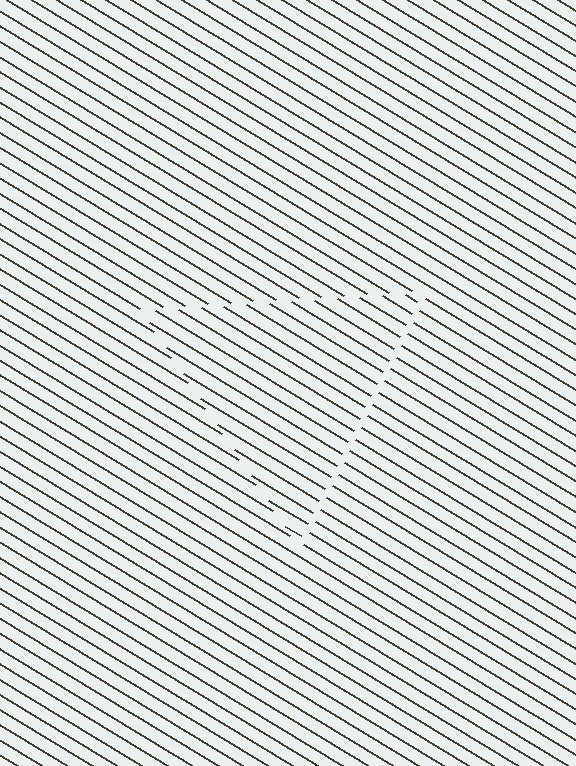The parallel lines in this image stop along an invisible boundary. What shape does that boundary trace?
An illusory triangle. The interior of the shape contains the same grating, shifted by half a period — the contour is defined by the phase discontinuity where line-ends from the inner and outer gratings abut.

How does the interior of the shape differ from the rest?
The interior of the shape contains the same grating, shifted by half a period — the contour is defined by the phase discontinuity where line-ends from the inner and outer gratings abut.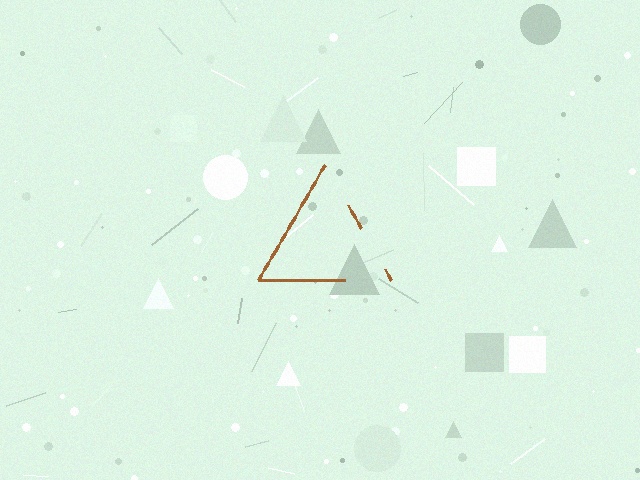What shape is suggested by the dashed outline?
The dashed outline suggests a triangle.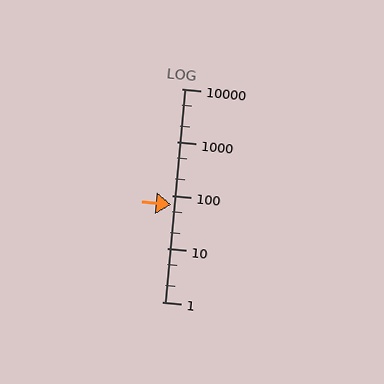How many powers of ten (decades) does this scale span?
The scale spans 4 decades, from 1 to 10000.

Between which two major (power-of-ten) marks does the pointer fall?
The pointer is between 10 and 100.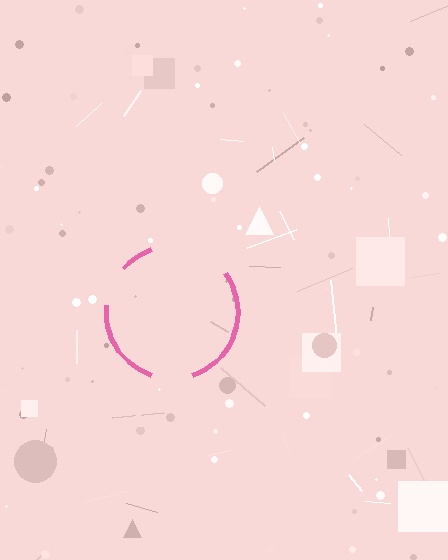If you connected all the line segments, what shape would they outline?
They would outline a circle.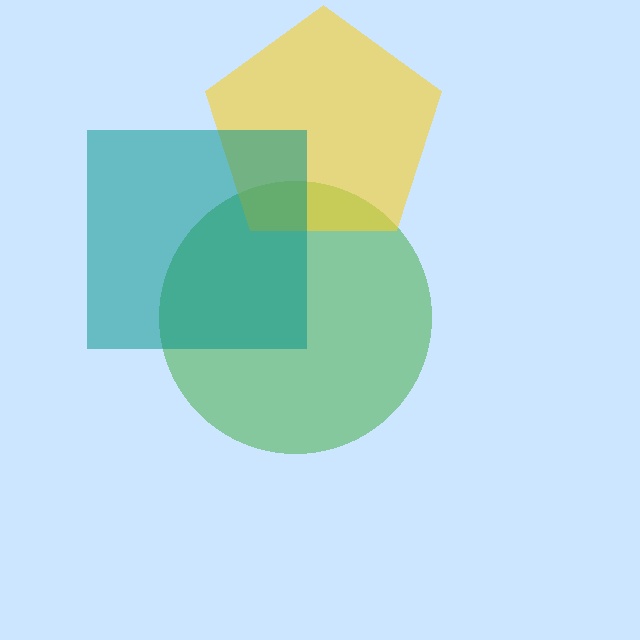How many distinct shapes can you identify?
There are 3 distinct shapes: a green circle, a yellow pentagon, a teal square.